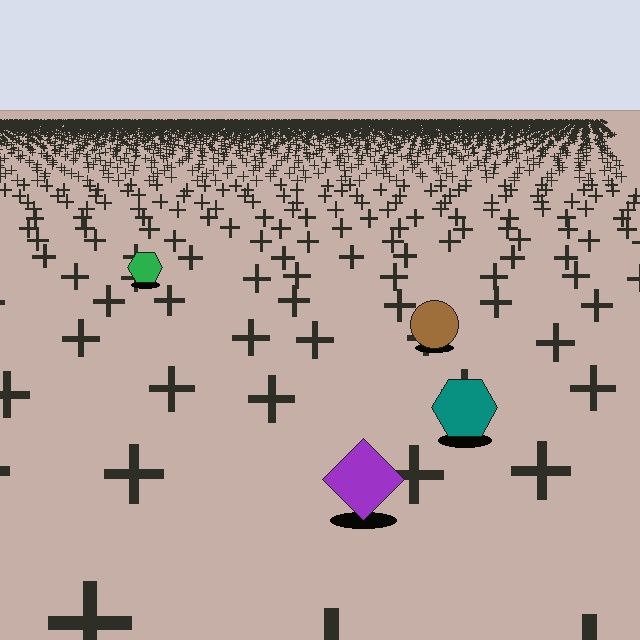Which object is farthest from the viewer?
The green hexagon is farthest from the viewer. It appears smaller and the ground texture around it is denser.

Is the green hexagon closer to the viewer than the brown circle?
No. The brown circle is closer — you can tell from the texture gradient: the ground texture is coarser near it.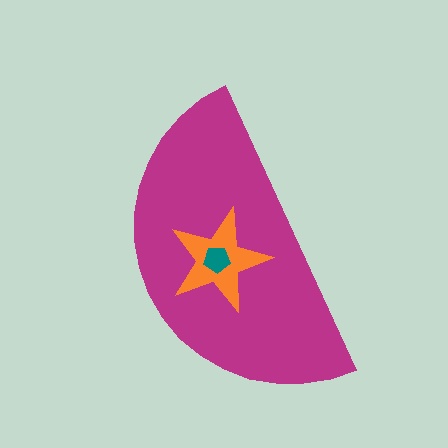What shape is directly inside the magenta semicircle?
The orange star.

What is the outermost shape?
The magenta semicircle.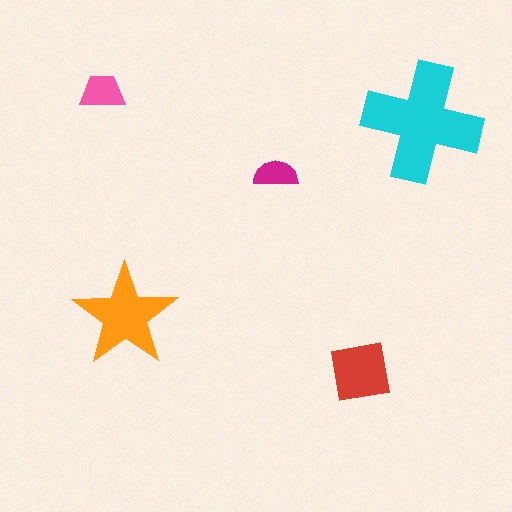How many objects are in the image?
There are 5 objects in the image.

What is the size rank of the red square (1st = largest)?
3rd.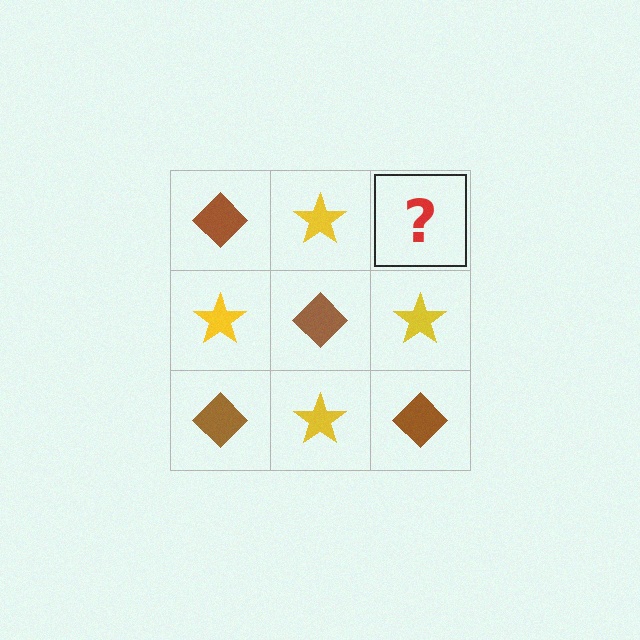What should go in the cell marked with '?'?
The missing cell should contain a brown diamond.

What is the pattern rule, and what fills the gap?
The rule is that it alternates brown diamond and yellow star in a checkerboard pattern. The gap should be filled with a brown diamond.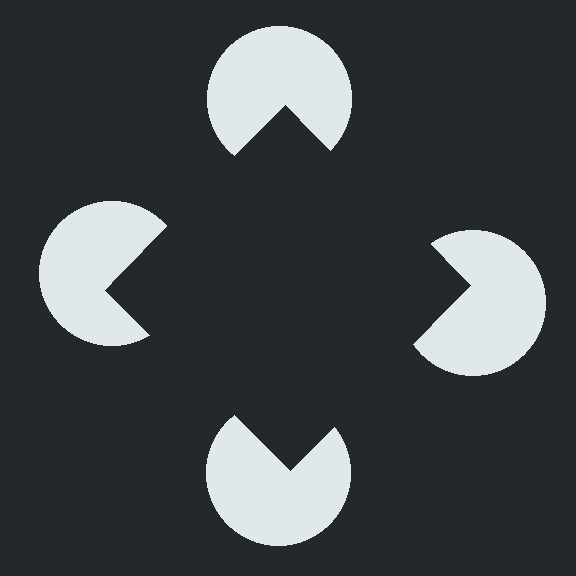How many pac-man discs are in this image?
There are 4 — one at each vertex of the illusory square.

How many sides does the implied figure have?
4 sides.